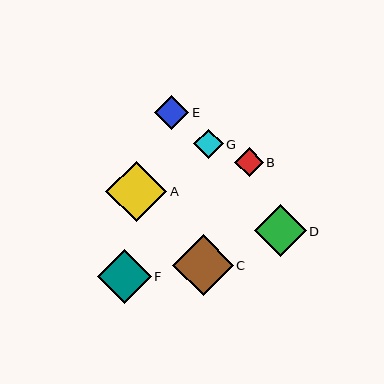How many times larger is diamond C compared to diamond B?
Diamond C is approximately 2.1 times the size of diamond B.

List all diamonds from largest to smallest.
From largest to smallest: A, C, F, D, E, G, B.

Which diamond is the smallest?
Diamond B is the smallest with a size of approximately 28 pixels.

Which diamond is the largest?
Diamond A is the largest with a size of approximately 61 pixels.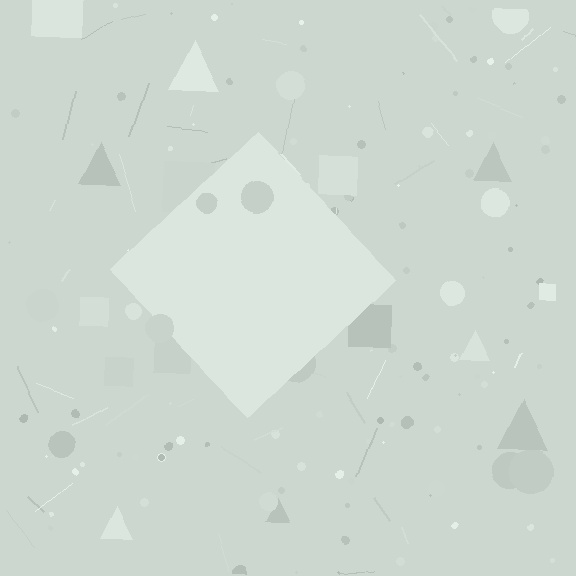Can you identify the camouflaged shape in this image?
The camouflaged shape is a diamond.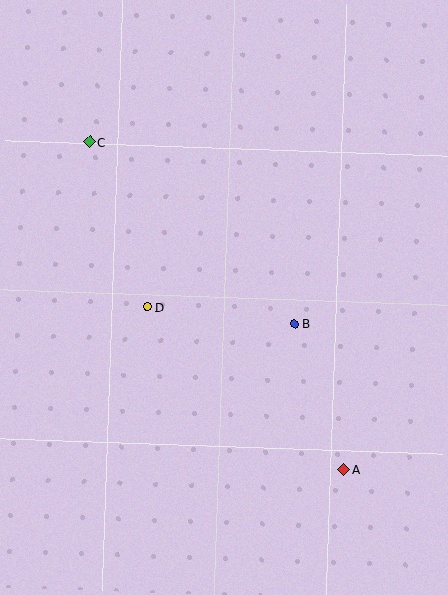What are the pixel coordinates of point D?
Point D is at (147, 307).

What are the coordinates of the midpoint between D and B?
The midpoint between D and B is at (221, 315).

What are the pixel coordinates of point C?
Point C is at (89, 142).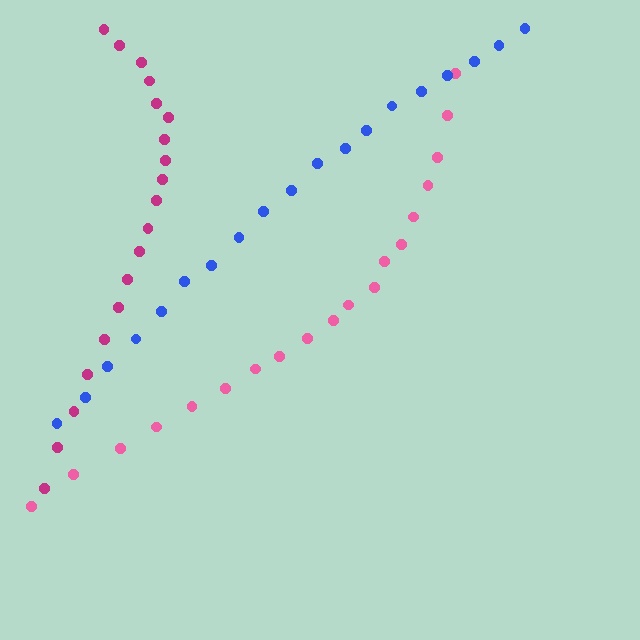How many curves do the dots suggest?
There are 3 distinct paths.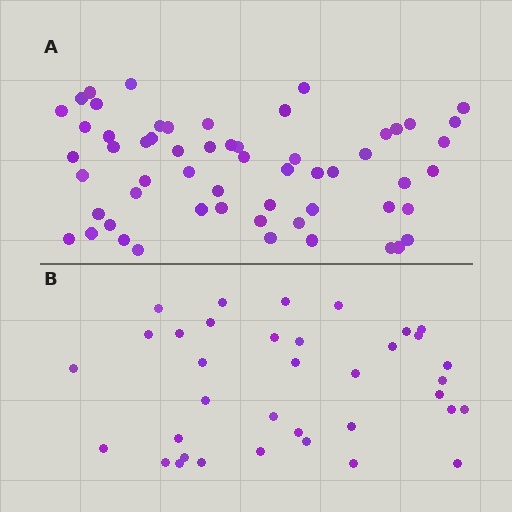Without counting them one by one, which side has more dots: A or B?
Region A (the top region) has more dots.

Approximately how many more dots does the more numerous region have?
Region A has approximately 20 more dots than region B.